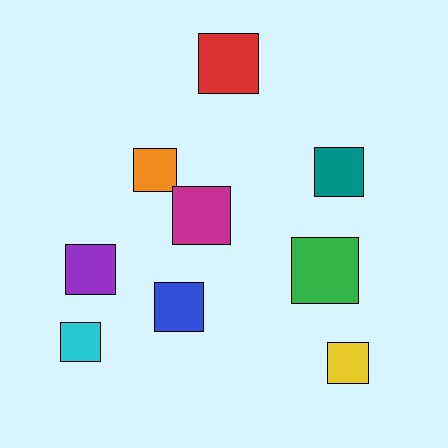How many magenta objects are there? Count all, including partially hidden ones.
There is 1 magenta object.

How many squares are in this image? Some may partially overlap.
There are 9 squares.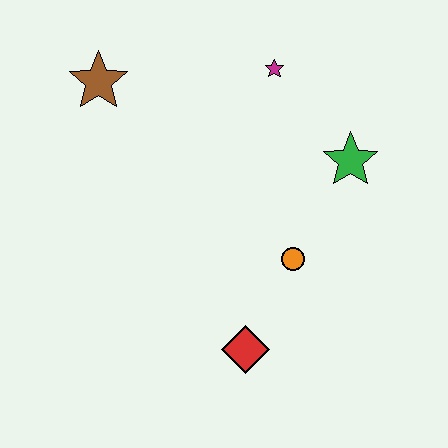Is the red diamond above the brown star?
No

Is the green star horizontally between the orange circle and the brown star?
No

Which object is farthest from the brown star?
The red diamond is farthest from the brown star.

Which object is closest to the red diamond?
The orange circle is closest to the red diamond.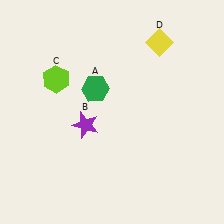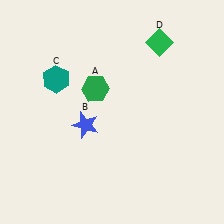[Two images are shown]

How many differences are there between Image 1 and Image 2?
There are 3 differences between the two images.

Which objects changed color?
B changed from purple to blue. C changed from lime to teal. D changed from yellow to green.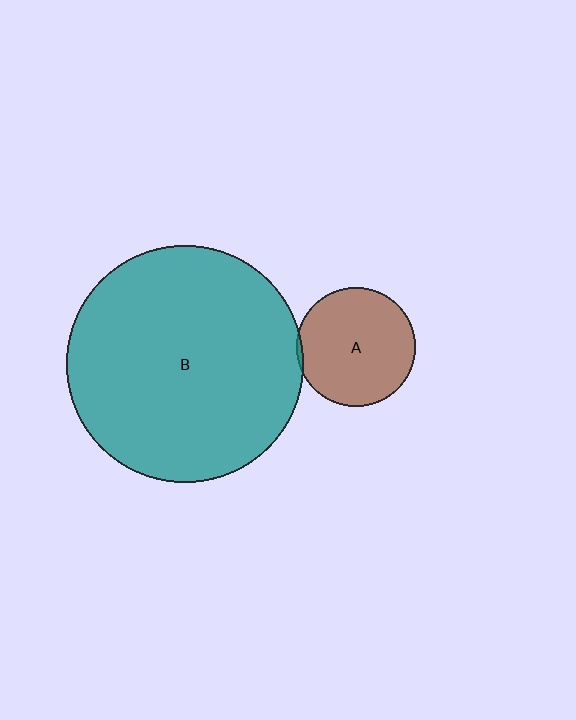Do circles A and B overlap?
Yes.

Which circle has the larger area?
Circle B (teal).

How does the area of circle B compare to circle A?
Approximately 4.0 times.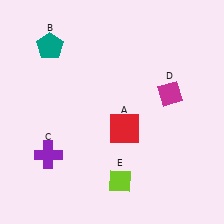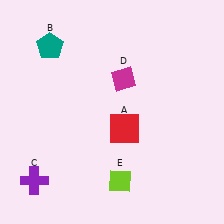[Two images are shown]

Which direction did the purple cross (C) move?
The purple cross (C) moved down.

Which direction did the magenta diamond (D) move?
The magenta diamond (D) moved left.